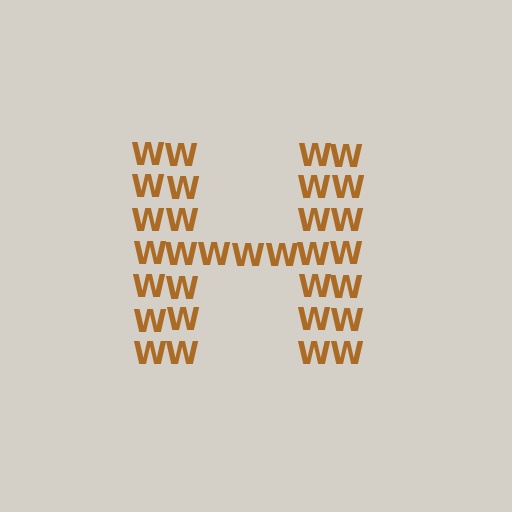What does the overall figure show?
The overall figure shows the letter H.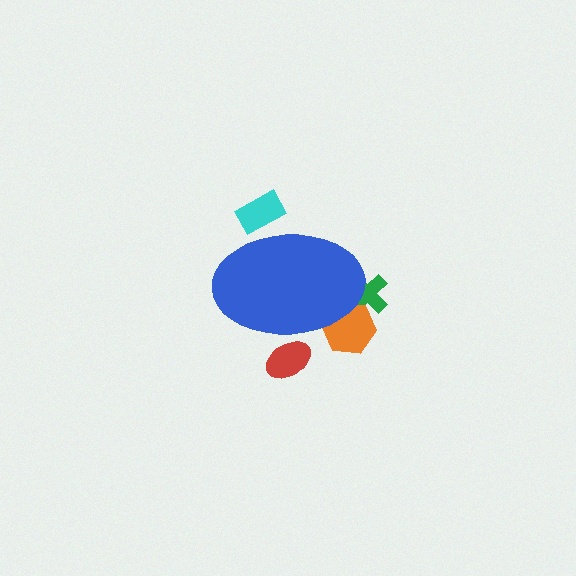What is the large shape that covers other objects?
A blue ellipse.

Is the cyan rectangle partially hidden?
Yes, the cyan rectangle is partially hidden behind the blue ellipse.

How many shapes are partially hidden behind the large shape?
4 shapes are partially hidden.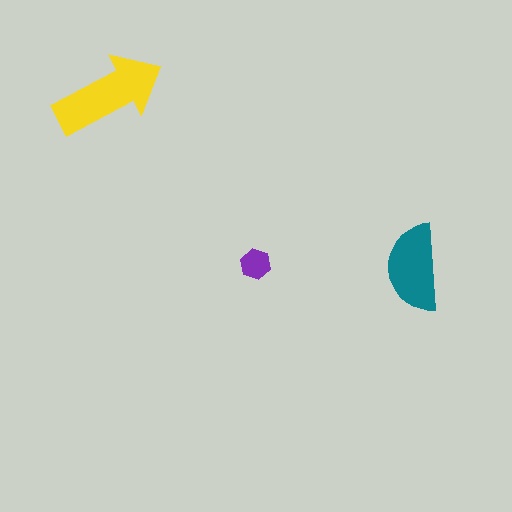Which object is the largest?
The yellow arrow.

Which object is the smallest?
The purple hexagon.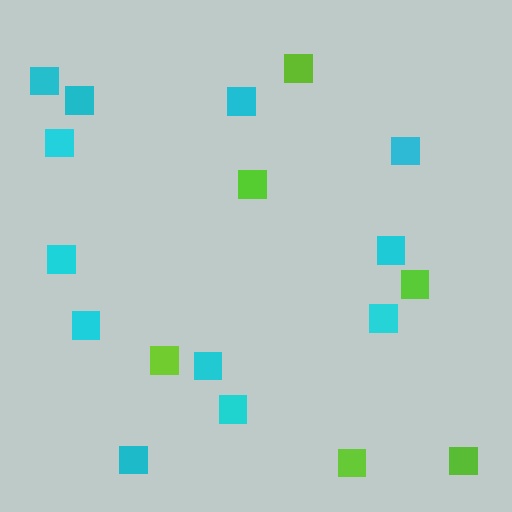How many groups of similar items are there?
There are 2 groups: one group of cyan squares (12) and one group of lime squares (6).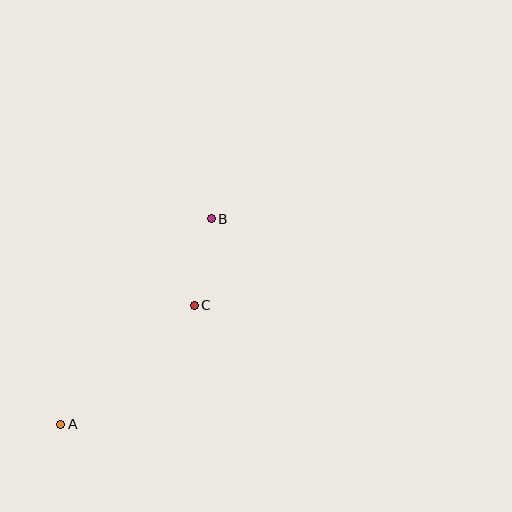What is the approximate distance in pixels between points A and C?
The distance between A and C is approximately 179 pixels.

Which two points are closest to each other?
Points B and C are closest to each other.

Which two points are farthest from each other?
Points A and B are farthest from each other.